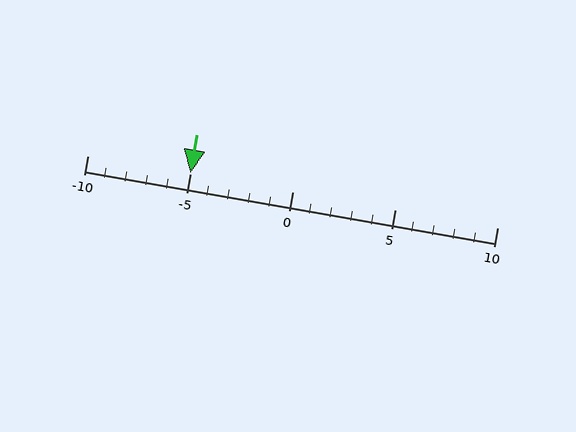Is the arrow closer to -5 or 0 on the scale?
The arrow is closer to -5.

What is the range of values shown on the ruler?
The ruler shows values from -10 to 10.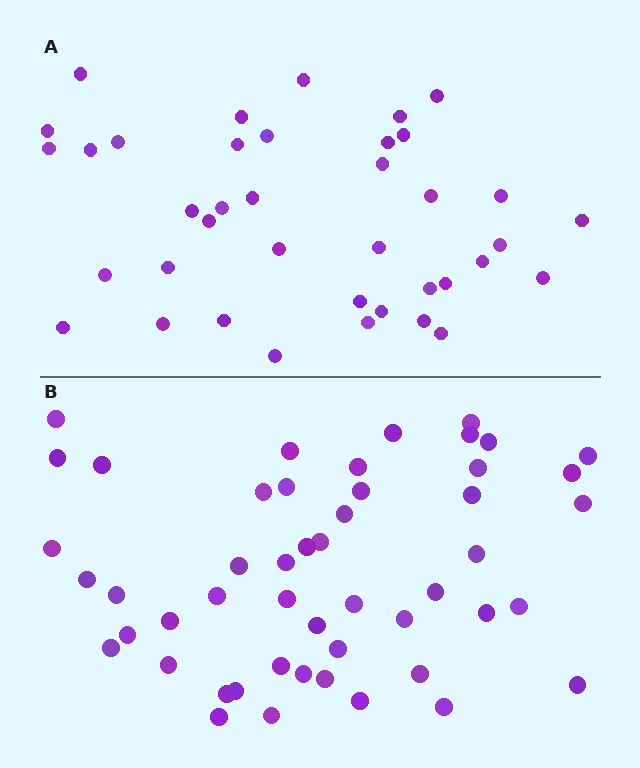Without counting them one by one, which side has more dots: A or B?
Region B (the bottom region) has more dots.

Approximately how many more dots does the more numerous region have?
Region B has roughly 12 or so more dots than region A.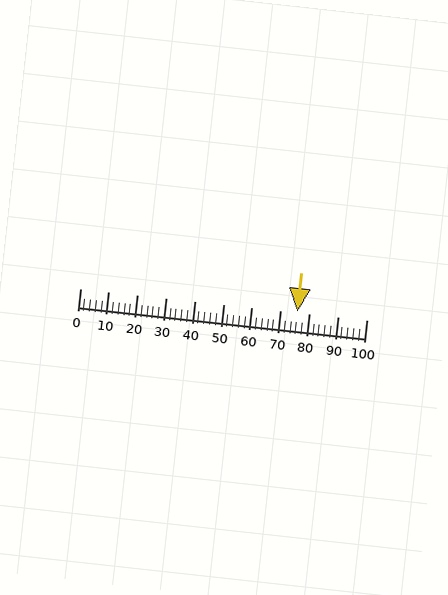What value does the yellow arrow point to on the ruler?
The yellow arrow points to approximately 76.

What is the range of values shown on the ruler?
The ruler shows values from 0 to 100.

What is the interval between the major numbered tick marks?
The major tick marks are spaced 10 units apart.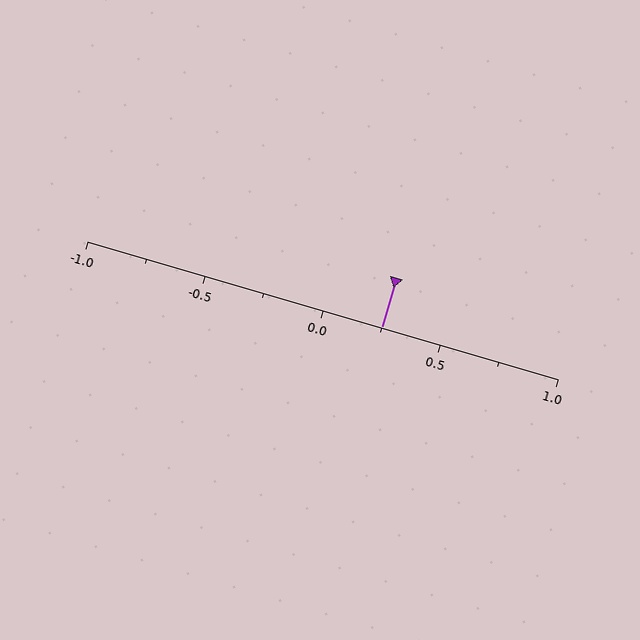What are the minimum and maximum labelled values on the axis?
The axis runs from -1.0 to 1.0.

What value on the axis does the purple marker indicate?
The marker indicates approximately 0.25.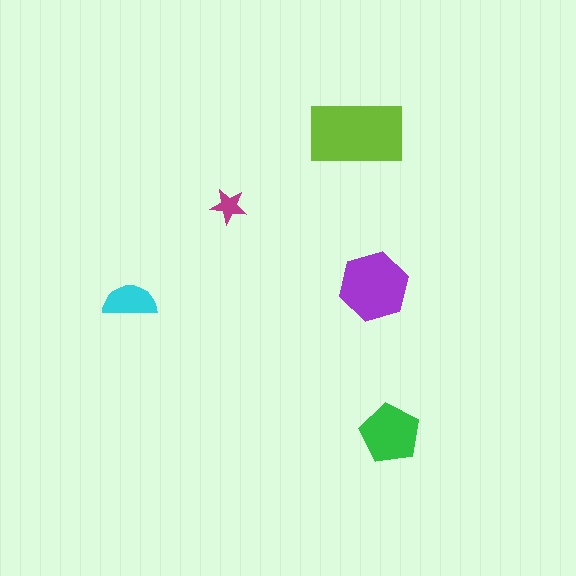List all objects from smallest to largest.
The magenta star, the cyan semicircle, the green pentagon, the purple hexagon, the lime rectangle.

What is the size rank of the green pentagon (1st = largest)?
3rd.